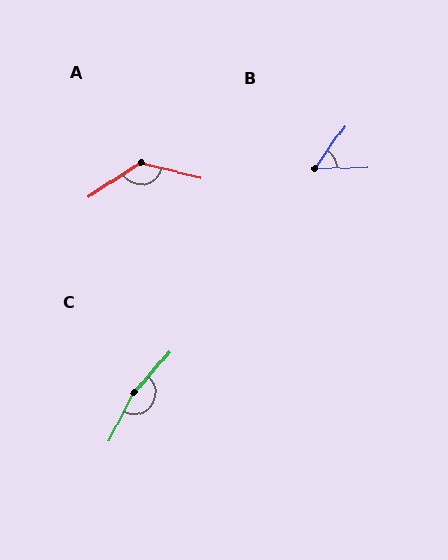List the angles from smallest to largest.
B (53°), A (133°), C (167°).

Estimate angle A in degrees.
Approximately 133 degrees.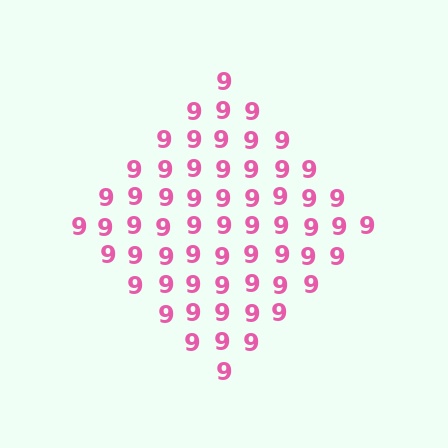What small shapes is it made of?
It is made of small digit 9's.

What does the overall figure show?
The overall figure shows a diamond.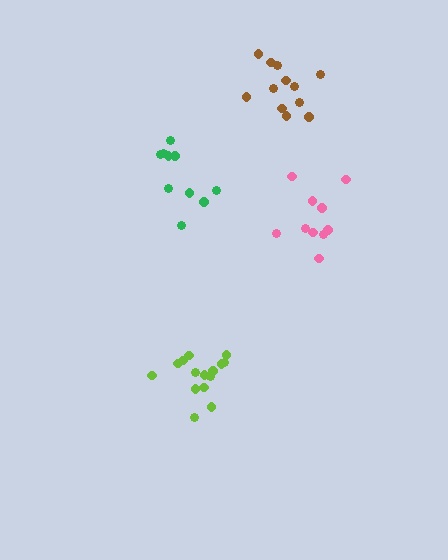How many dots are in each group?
Group 1: 15 dots, Group 2: 12 dots, Group 3: 10 dots, Group 4: 10 dots (47 total).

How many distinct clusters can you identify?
There are 4 distinct clusters.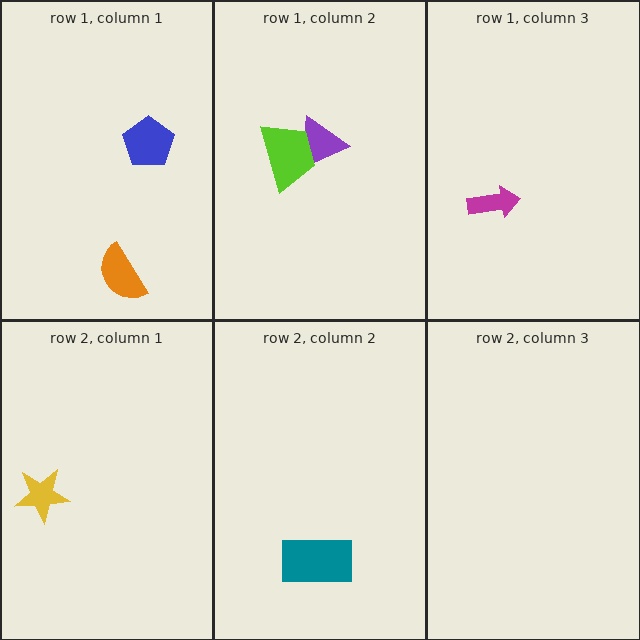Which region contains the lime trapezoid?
The row 1, column 2 region.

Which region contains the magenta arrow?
The row 1, column 3 region.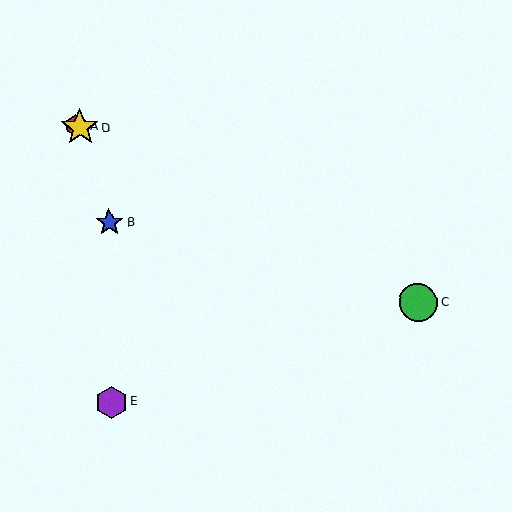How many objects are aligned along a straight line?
3 objects (A, C, D) are aligned along a straight line.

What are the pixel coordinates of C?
Object C is at (418, 302).